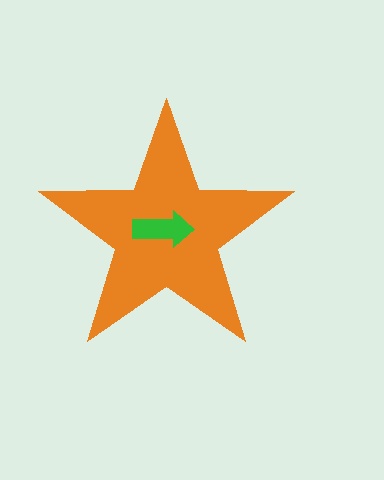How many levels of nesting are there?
2.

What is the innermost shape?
The green arrow.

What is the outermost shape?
The orange star.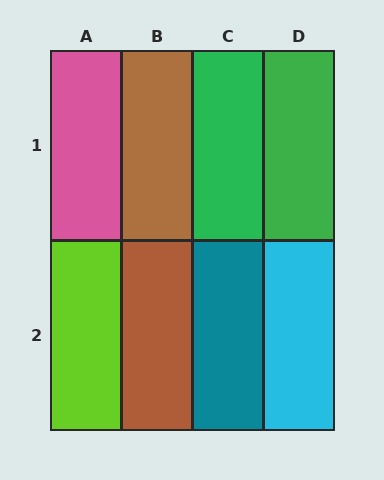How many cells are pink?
1 cell is pink.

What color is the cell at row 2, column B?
Brown.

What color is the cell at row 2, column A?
Lime.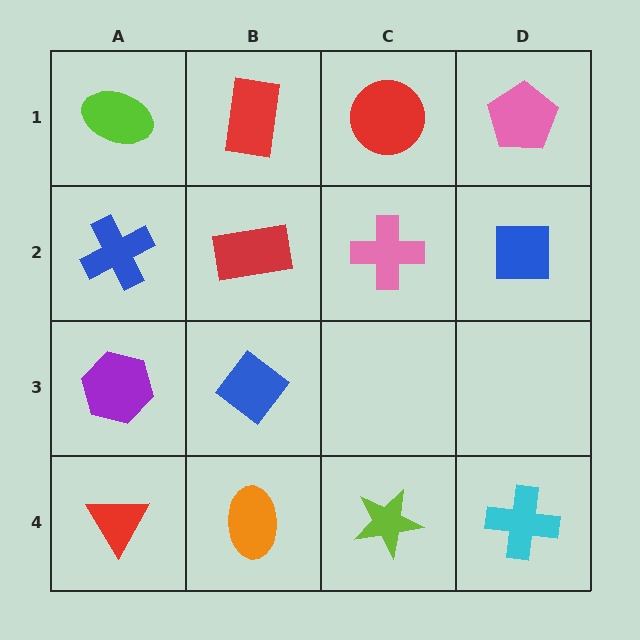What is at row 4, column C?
A lime star.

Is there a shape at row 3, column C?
No, that cell is empty.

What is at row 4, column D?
A cyan cross.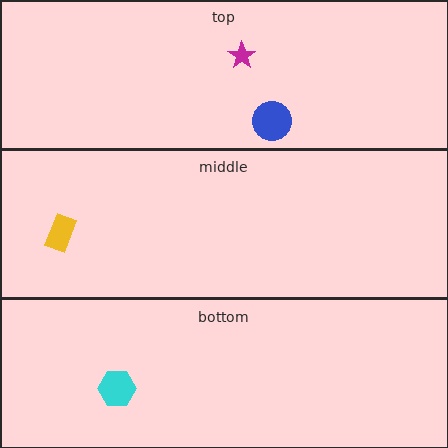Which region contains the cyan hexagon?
The bottom region.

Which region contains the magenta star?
The top region.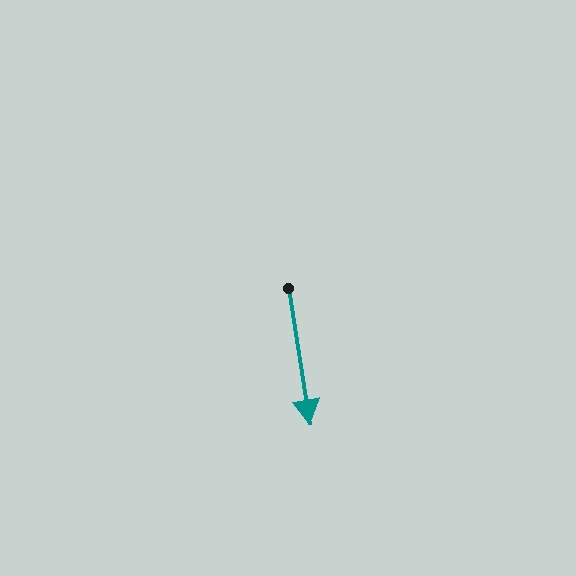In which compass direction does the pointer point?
South.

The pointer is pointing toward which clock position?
Roughly 6 o'clock.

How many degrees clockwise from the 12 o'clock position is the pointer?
Approximately 171 degrees.